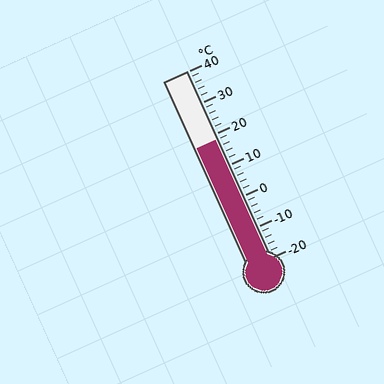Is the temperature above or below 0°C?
The temperature is above 0°C.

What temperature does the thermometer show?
The thermometer shows approximately 18°C.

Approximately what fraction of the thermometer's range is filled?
The thermometer is filled to approximately 65% of its range.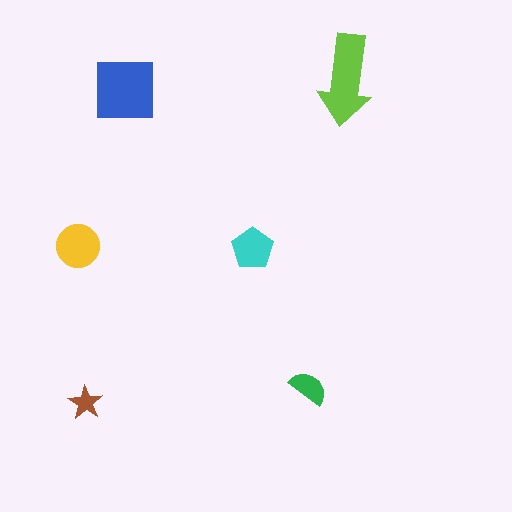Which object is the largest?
The blue square.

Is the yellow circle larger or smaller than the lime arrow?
Smaller.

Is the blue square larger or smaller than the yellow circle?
Larger.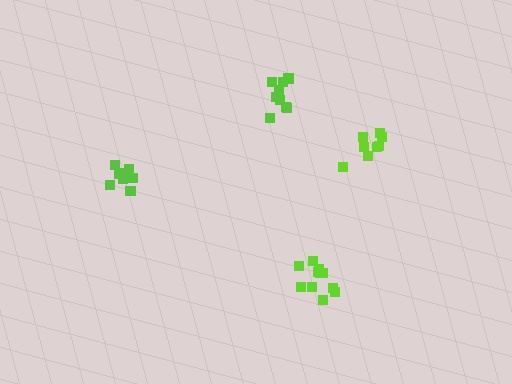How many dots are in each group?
Group 1: 8 dots, Group 2: 8 dots, Group 3: 11 dots, Group 4: 9 dots (36 total).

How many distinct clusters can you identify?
There are 4 distinct clusters.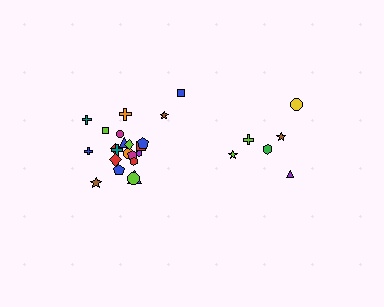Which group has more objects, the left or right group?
The left group.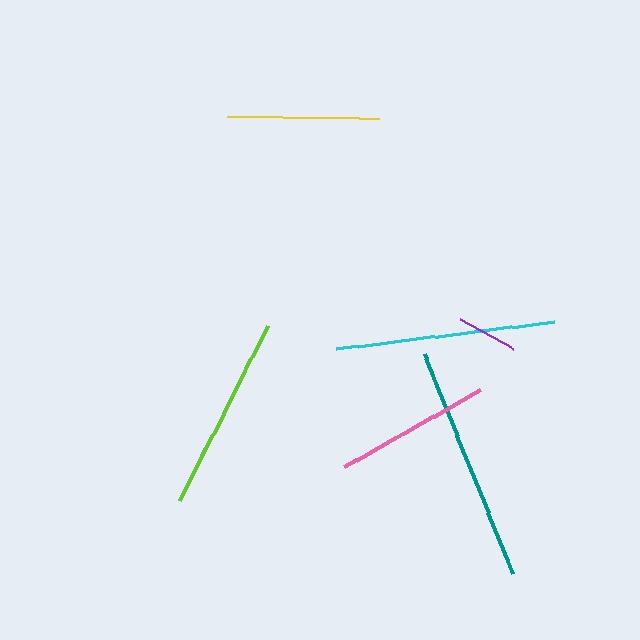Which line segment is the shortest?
The purple line is the shortest at approximately 60 pixels.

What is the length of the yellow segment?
The yellow segment is approximately 153 pixels long.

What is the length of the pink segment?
The pink segment is approximately 156 pixels long.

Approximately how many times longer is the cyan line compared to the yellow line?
The cyan line is approximately 1.4 times the length of the yellow line.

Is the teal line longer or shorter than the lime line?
The teal line is longer than the lime line.